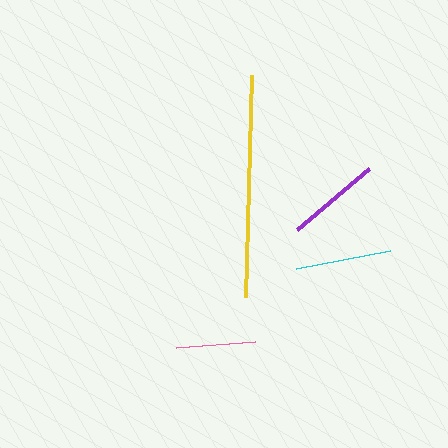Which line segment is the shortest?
The pink line is the shortest at approximately 79 pixels.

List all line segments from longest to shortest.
From longest to shortest: yellow, cyan, purple, pink.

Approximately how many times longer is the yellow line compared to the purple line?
The yellow line is approximately 2.4 times the length of the purple line.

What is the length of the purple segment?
The purple segment is approximately 94 pixels long.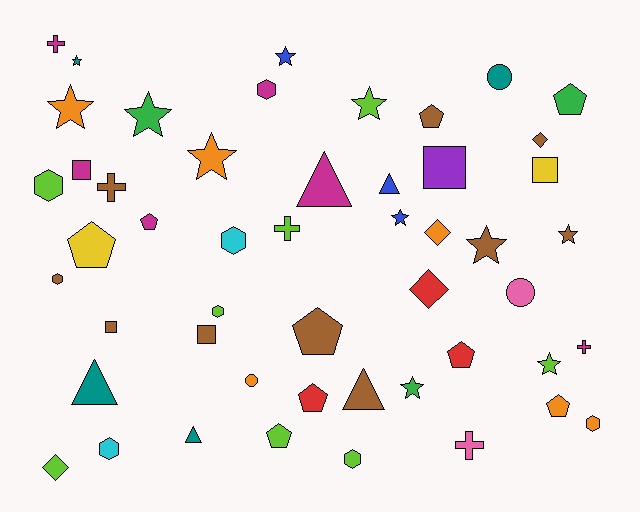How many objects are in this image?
There are 50 objects.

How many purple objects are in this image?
There is 1 purple object.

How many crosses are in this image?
There are 5 crosses.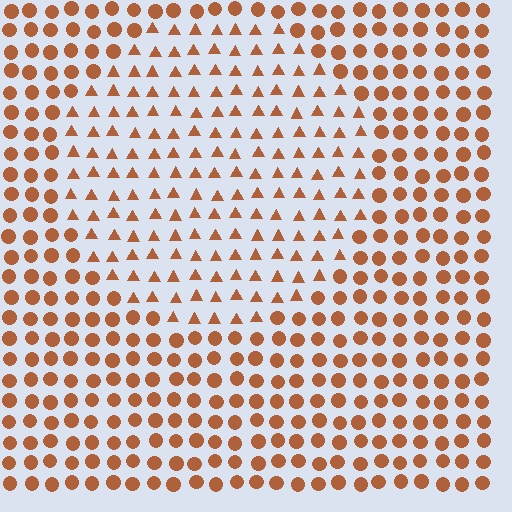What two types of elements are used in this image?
The image uses triangles inside the circle region and circles outside it.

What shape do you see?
I see a circle.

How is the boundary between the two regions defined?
The boundary is defined by a change in element shape: triangles inside vs. circles outside. All elements share the same color and spacing.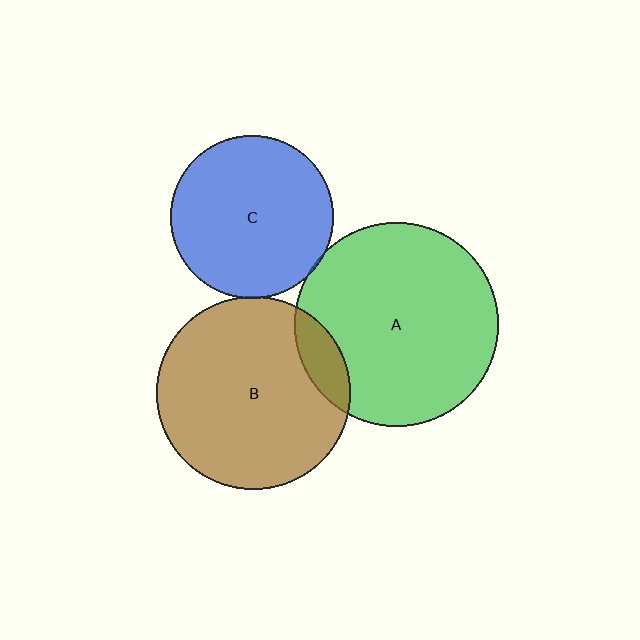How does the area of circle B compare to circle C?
Approximately 1.4 times.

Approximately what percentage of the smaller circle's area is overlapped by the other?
Approximately 10%.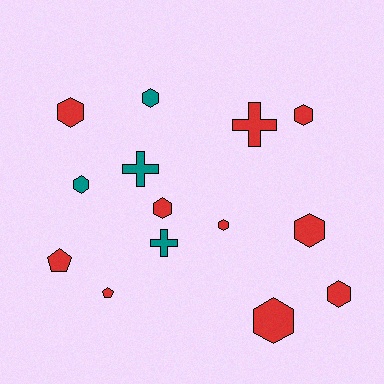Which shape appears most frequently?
Hexagon, with 9 objects.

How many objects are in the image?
There are 14 objects.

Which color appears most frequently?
Red, with 10 objects.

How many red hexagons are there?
There are 7 red hexagons.